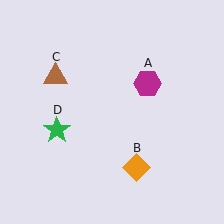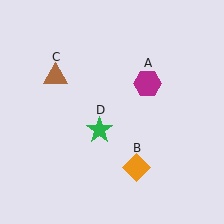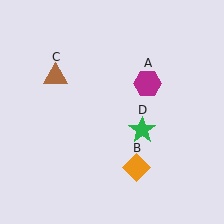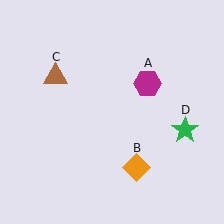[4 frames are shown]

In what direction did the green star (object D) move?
The green star (object D) moved right.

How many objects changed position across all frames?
1 object changed position: green star (object D).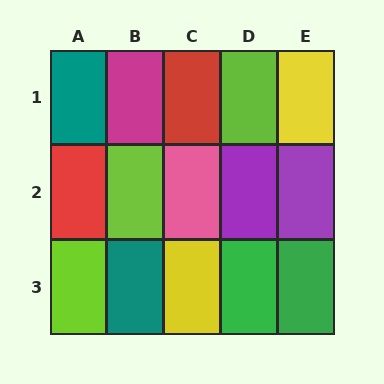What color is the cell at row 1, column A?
Teal.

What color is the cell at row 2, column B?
Lime.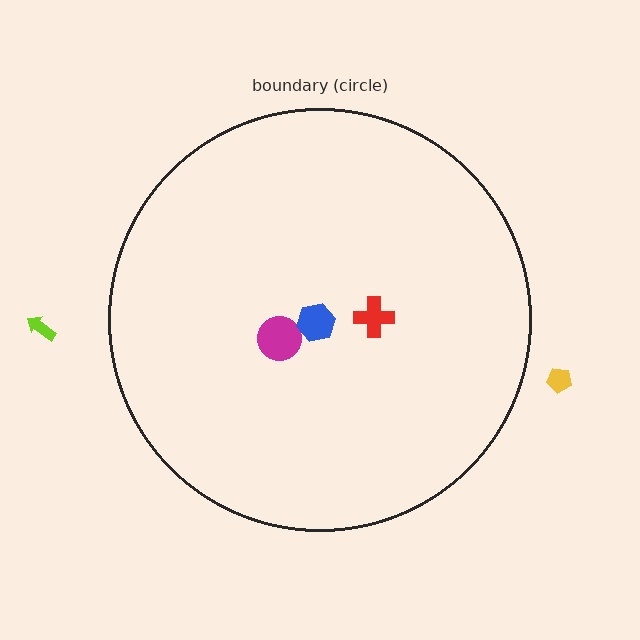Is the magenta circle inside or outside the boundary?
Inside.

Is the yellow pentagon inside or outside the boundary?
Outside.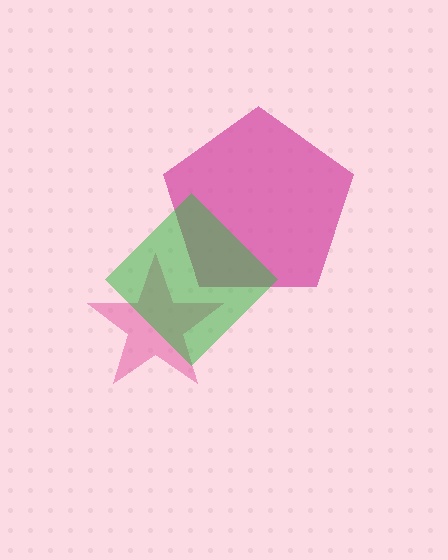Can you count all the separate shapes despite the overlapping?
Yes, there are 3 separate shapes.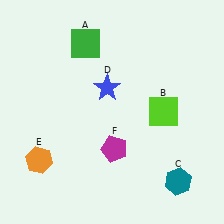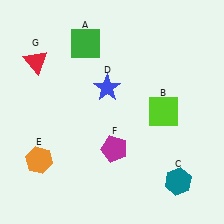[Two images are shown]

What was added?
A red triangle (G) was added in Image 2.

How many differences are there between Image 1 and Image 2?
There is 1 difference between the two images.